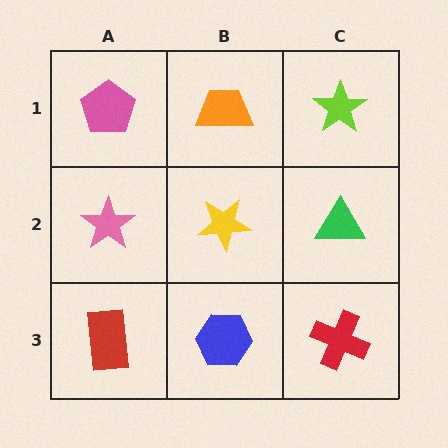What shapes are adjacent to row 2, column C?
A lime star (row 1, column C), a red cross (row 3, column C), a yellow star (row 2, column B).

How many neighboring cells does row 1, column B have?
3.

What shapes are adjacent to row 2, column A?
A pink pentagon (row 1, column A), a red rectangle (row 3, column A), a yellow star (row 2, column B).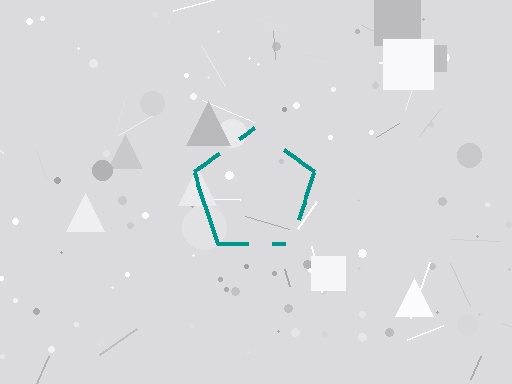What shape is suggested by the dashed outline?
The dashed outline suggests a pentagon.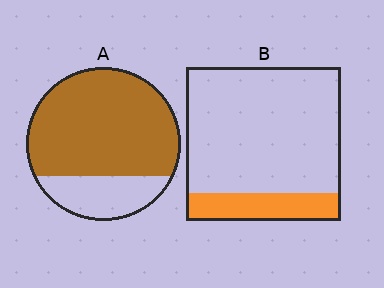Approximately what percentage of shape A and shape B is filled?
A is approximately 75% and B is approximately 20%.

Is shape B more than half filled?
No.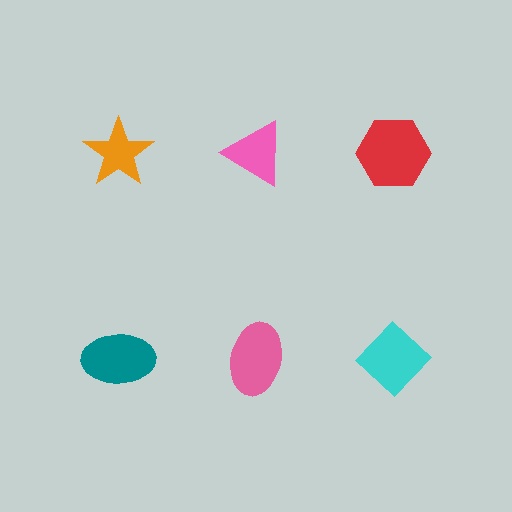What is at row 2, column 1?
A teal ellipse.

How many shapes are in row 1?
3 shapes.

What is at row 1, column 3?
A red hexagon.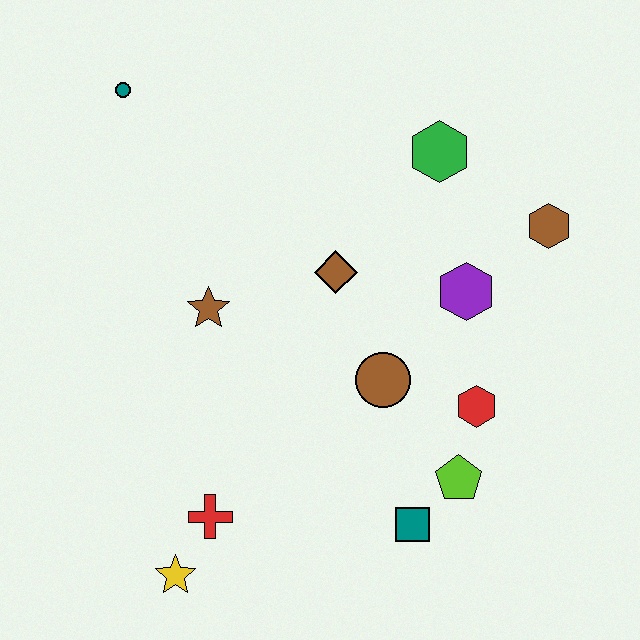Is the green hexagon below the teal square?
No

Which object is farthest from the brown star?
The brown hexagon is farthest from the brown star.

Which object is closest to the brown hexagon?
The purple hexagon is closest to the brown hexagon.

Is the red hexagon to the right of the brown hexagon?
No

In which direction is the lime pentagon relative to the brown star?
The lime pentagon is to the right of the brown star.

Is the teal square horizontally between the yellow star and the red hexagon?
Yes